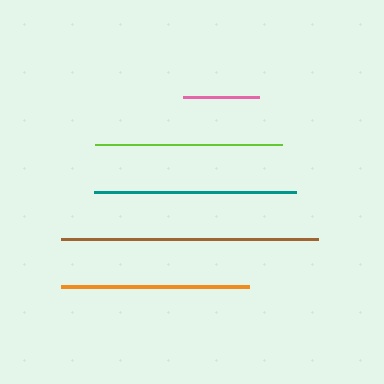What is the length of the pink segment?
The pink segment is approximately 77 pixels long.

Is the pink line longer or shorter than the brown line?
The brown line is longer than the pink line.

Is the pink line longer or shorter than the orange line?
The orange line is longer than the pink line.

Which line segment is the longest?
The brown line is the longest at approximately 257 pixels.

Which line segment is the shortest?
The pink line is the shortest at approximately 77 pixels.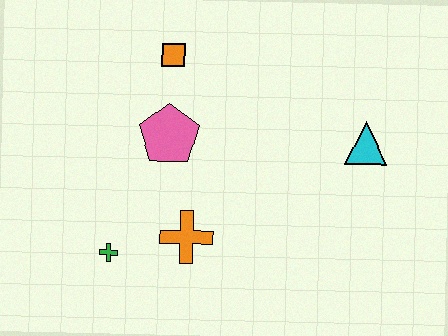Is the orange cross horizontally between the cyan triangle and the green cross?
Yes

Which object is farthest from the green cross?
The cyan triangle is farthest from the green cross.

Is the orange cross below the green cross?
No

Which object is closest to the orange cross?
The green cross is closest to the orange cross.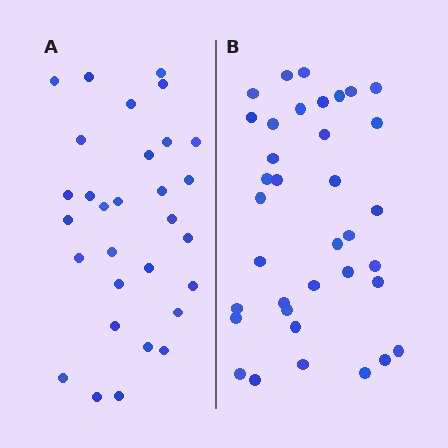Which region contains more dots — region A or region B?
Region B (the right region) has more dots.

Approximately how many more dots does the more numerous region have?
Region B has about 6 more dots than region A.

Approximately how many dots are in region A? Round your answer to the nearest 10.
About 30 dots.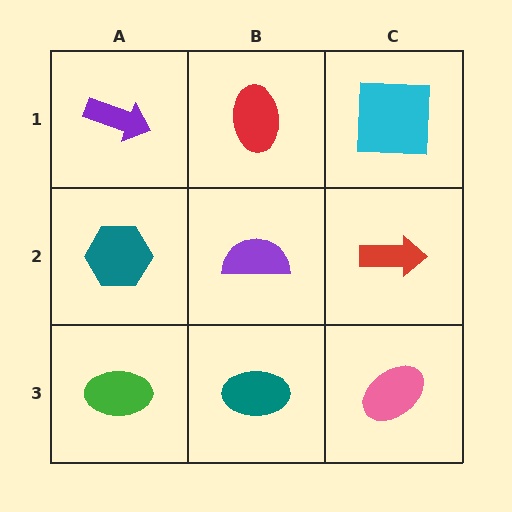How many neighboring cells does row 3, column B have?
3.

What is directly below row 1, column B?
A purple semicircle.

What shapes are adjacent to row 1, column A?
A teal hexagon (row 2, column A), a red ellipse (row 1, column B).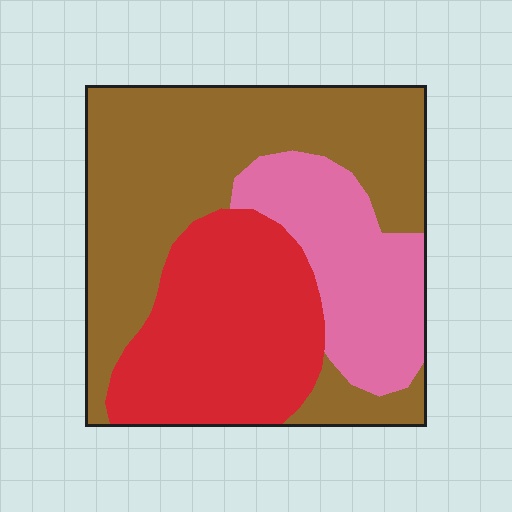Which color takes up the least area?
Pink, at roughly 20%.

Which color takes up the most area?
Brown, at roughly 50%.